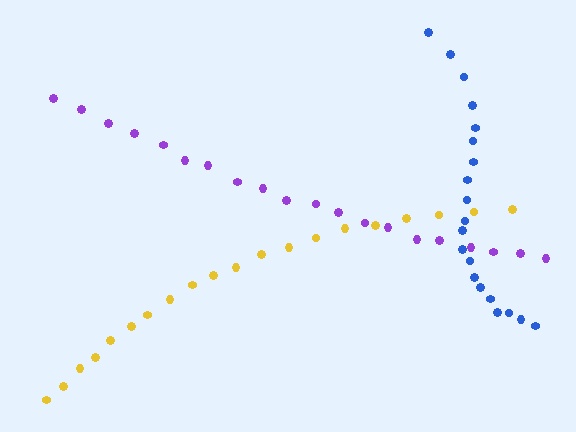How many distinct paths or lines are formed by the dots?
There are 3 distinct paths.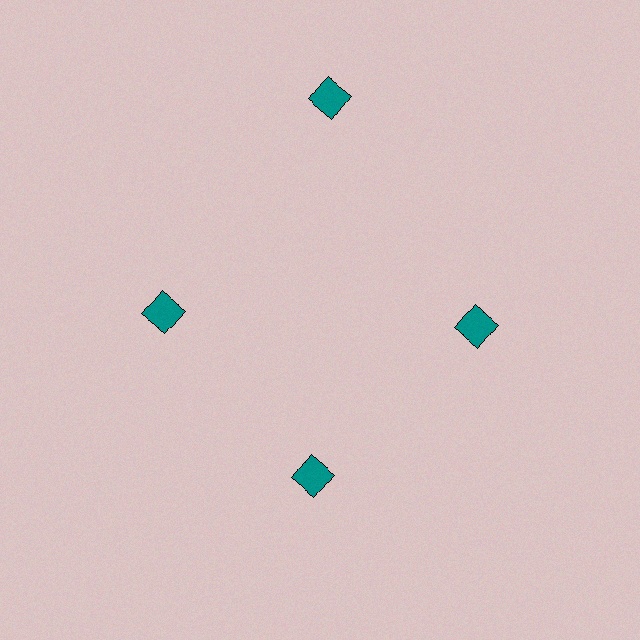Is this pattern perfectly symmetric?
No. The 4 teal diamonds are arranged in a ring, but one element near the 12 o'clock position is pushed outward from the center, breaking the 4-fold rotational symmetry.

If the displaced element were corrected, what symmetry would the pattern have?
It would have 4-fold rotational symmetry — the pattern would map onto itself every 90 degrees.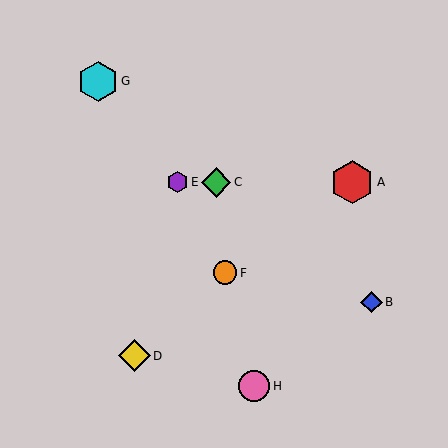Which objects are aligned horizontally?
Objects A, C, E are aligned horizontally.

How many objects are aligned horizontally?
3 objects (A, C, E) are aligned horizontally.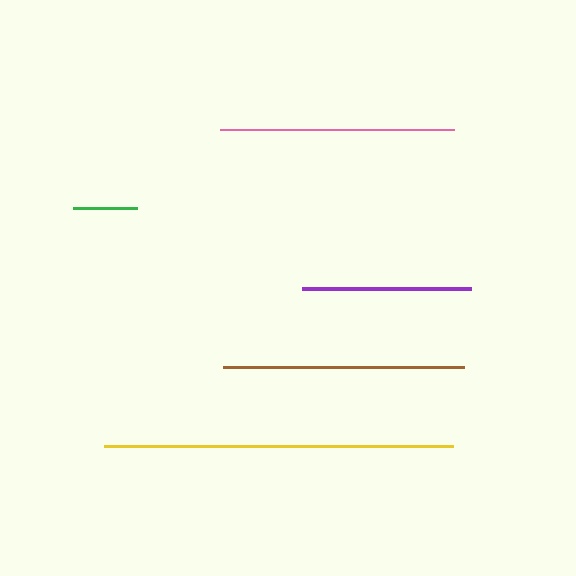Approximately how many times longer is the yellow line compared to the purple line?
The yellow line is approximately 2.1 times the length of the purple line.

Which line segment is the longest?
The yellow line is the longest at approximately 349 pixels.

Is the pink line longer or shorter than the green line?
The pink line is longer than the green line.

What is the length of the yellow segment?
The yellow segment is approximately 349 pixels long.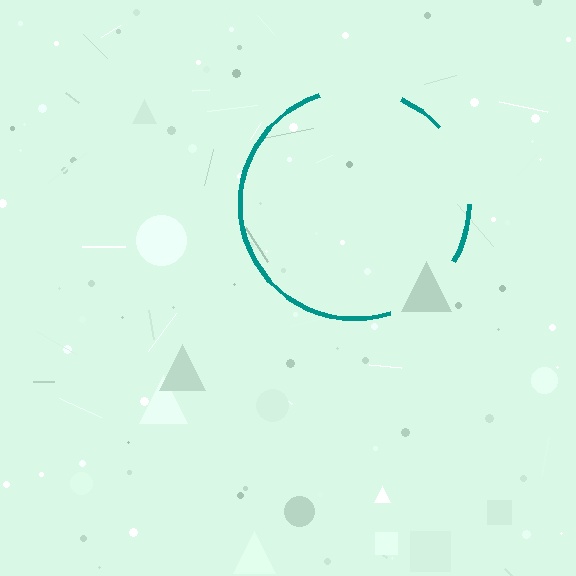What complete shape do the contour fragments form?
The contour fragments form a circle.